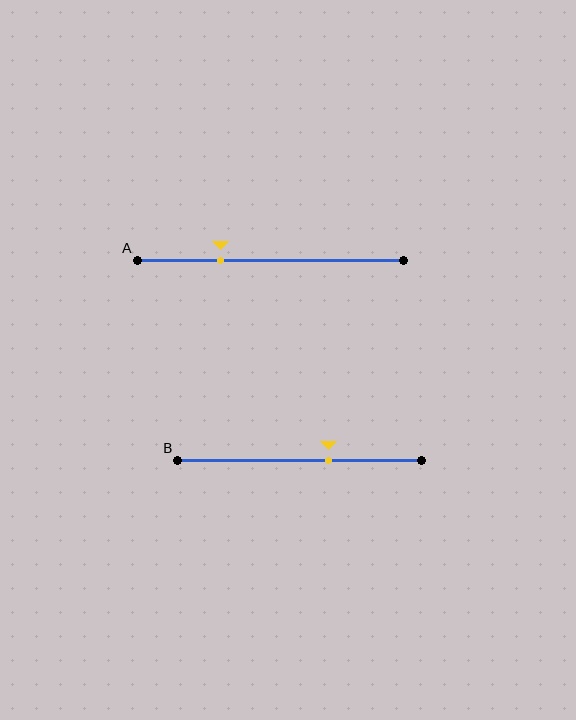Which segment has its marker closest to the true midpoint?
Segment B has its marker closest to the true midpoint.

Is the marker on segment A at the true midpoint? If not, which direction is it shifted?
No, the marker on segment A is shifted to the left by about 19% of the segment length.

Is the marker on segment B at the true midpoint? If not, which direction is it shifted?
No, the marker on segment B is shifted to the right by about 12% of the segment length.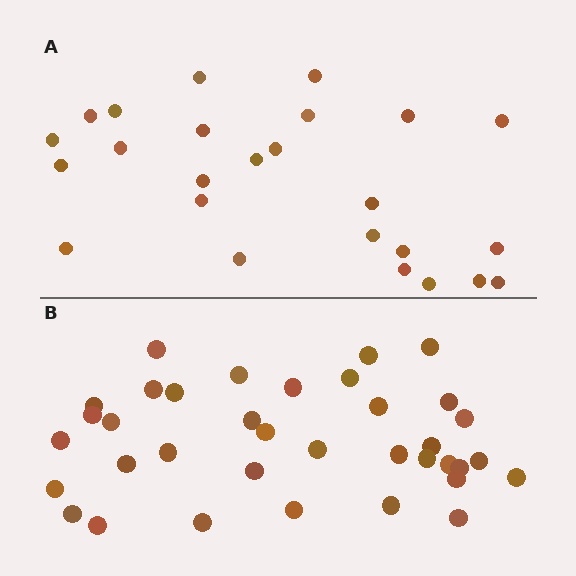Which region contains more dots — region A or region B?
Region B (the bottom region) has more dots.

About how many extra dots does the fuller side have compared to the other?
Region B has roughly 12 or so more dots than region A.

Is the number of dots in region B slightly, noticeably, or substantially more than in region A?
Region B has noticeably more, but not dramatically so. The ratio is roughly 1.4 to 1.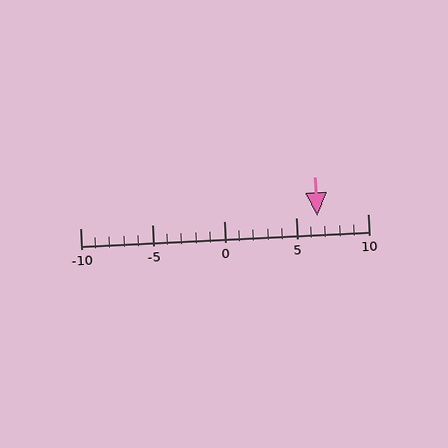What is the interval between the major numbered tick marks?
The major tick marks are spaced 5 units apart.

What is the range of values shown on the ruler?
The ruler shows values from -10 to 10.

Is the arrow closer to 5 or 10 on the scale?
The arrow is closer to 5.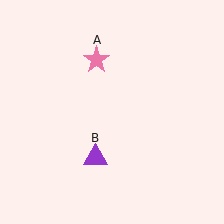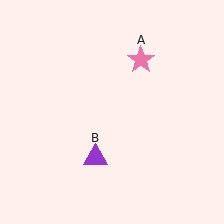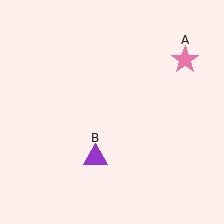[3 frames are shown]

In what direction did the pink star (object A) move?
The pink star (object A) moved right.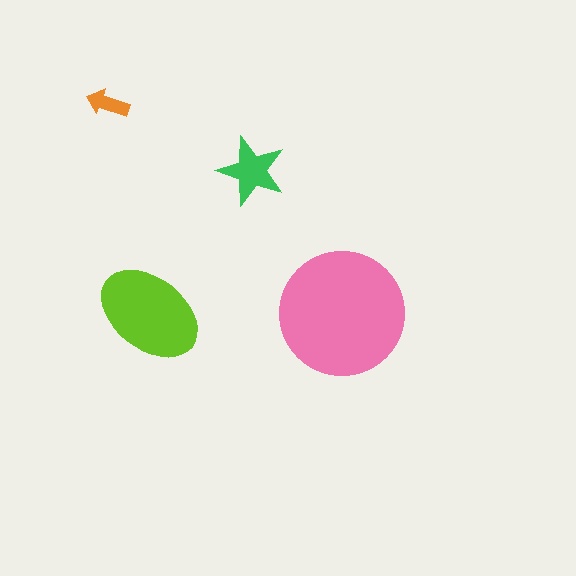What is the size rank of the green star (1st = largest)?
3rd.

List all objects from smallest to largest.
The orange arrow, the green star, the lime ellipse, the pink circle.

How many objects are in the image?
There are 4 objects in the image.